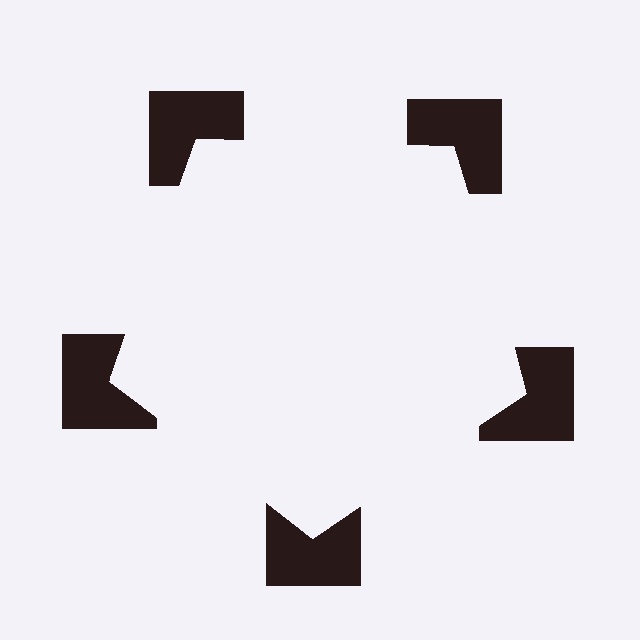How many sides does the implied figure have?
5 sides.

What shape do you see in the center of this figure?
An illusory pentagon — its edges are inferred from the aligned wedge cuts in the notched squares, not physically drawn.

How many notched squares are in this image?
There are 5 — one at each vertex of the illusory pentagon.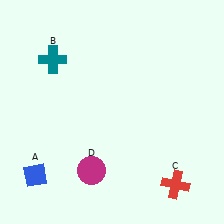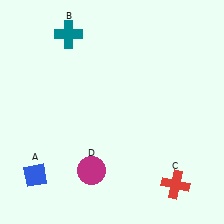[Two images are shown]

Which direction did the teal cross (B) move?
The teal cross (B) moved up.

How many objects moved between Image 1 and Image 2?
1 object moved between the two images.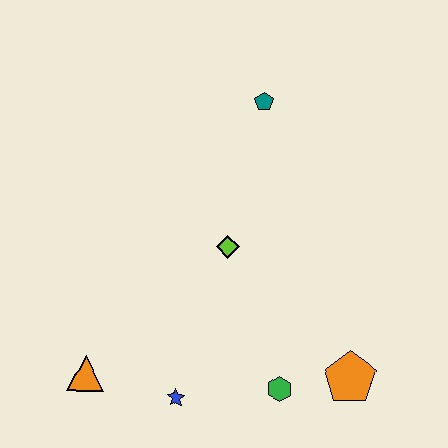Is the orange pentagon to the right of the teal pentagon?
Yes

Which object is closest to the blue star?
The orange triangle is closest to the blue star.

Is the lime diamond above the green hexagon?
Yes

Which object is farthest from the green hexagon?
The teal pentagon is farthest from the green hexagon.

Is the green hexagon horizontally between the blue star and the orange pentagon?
Yes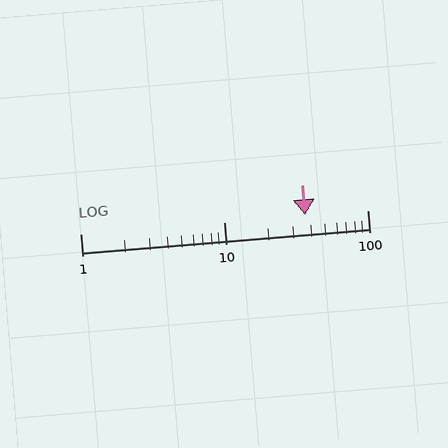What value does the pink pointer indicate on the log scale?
The pointer indicates approximately 37.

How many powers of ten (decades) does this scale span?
The scale spans 2 decades, from 1 to 100.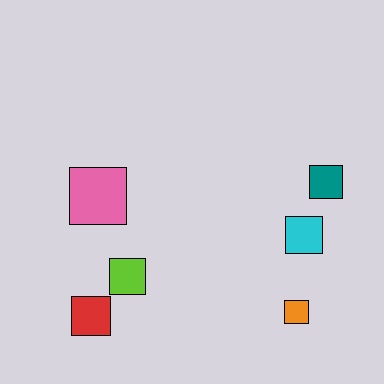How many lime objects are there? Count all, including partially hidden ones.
There is 1 lime object.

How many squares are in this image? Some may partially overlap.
There are 6 squares.